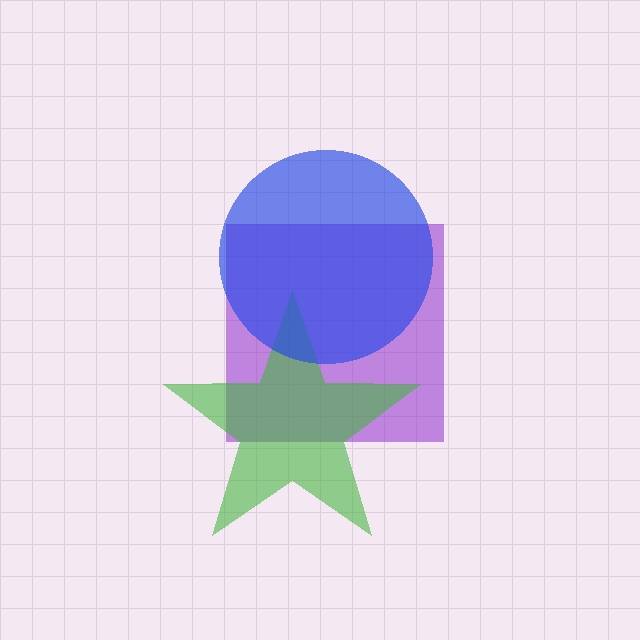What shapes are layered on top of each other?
The layered shapes are: a purple square, a green star, a blue circle.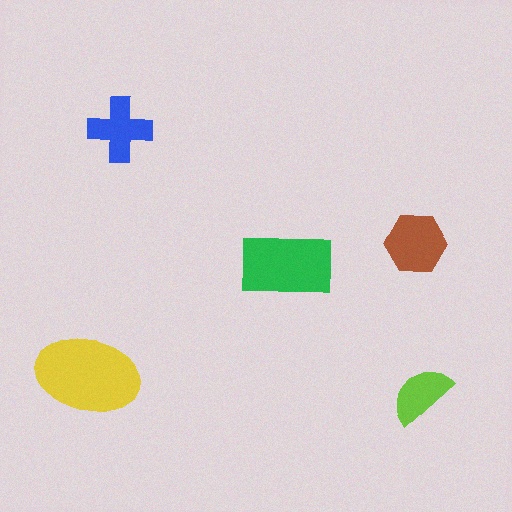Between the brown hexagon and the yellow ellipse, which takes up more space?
The yellow ellipse.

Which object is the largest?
The yellow ellipse.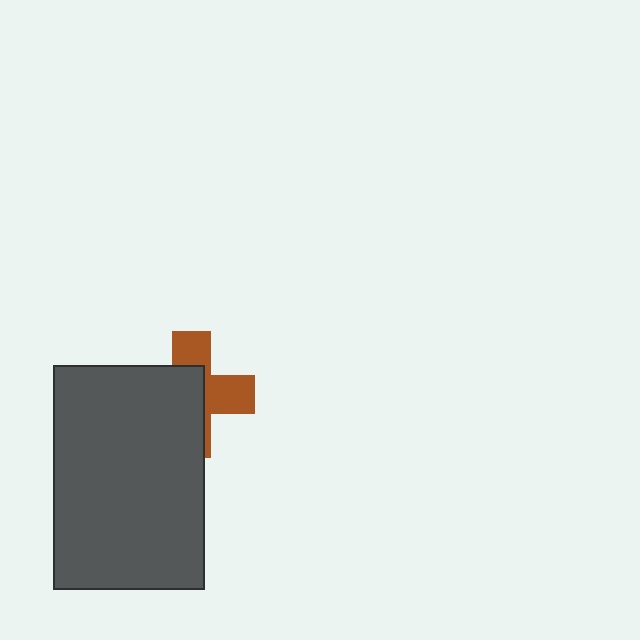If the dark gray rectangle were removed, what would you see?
You would see the complete brown cross.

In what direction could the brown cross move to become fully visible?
The brown cross could move right. That would shift it out from behind the dark gray rectangle entirely.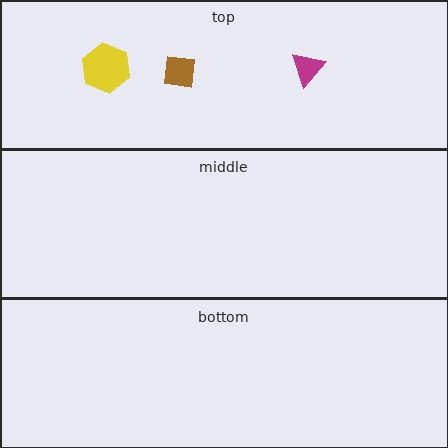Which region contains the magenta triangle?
The top region.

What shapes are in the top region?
The brown square, the yellow hexagon, the magenta triangle.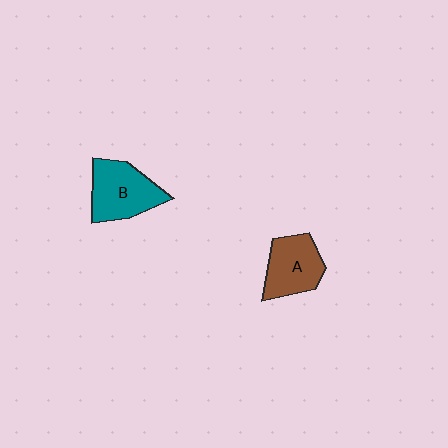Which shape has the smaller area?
Shape A (brown).